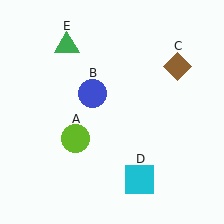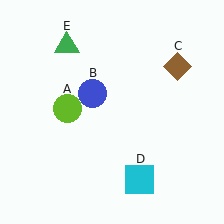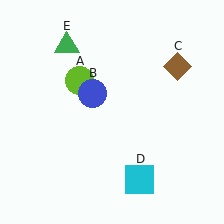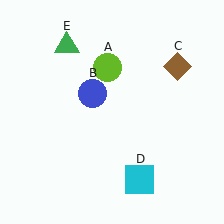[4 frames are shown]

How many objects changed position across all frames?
1 object changed position: lime circle (object A).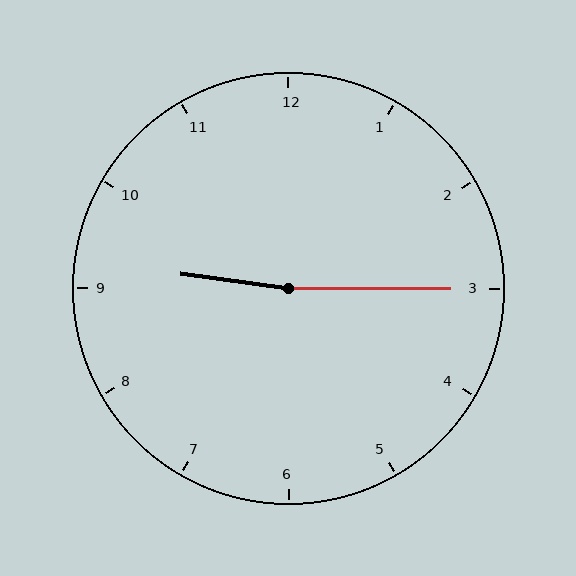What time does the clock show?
9:15.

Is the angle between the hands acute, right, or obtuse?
It is obtuse.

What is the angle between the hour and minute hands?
Approximately 172 degrees.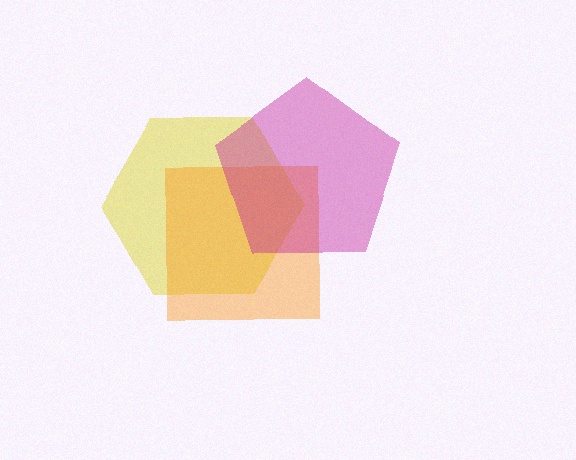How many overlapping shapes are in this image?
There are 3 overlapping shapes in the image.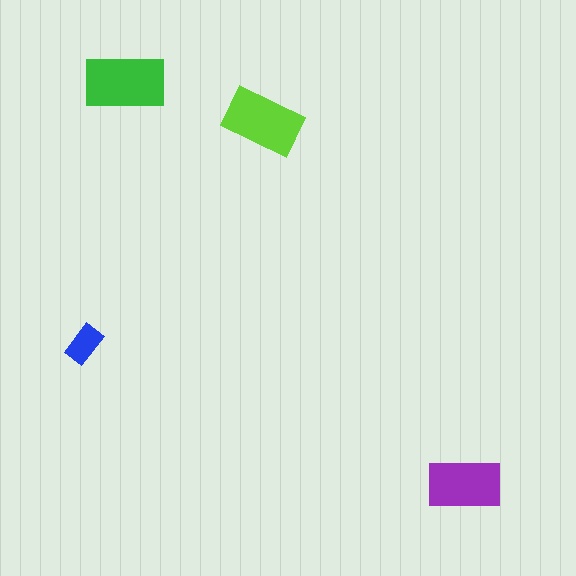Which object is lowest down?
The purple rectangle is bottommost.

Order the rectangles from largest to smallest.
the green one, the lime one, the purple one, the blue one.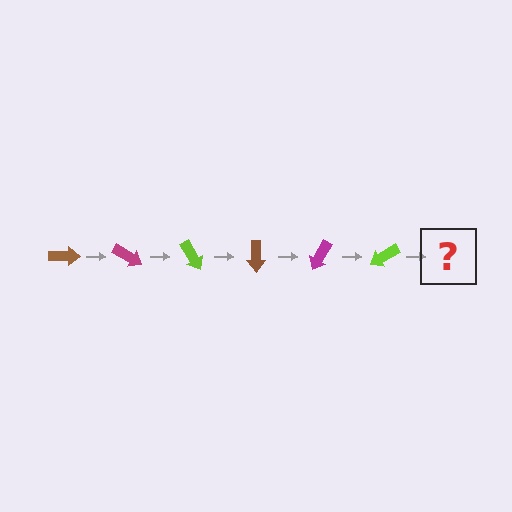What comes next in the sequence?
The next element should be a brown arrow, rotated 180 degrees from the start.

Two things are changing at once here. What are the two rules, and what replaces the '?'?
The two rules are that it rotates 30 degrees each step and the color cycles through brown, magenta, and lime. The '?' should be a brown arrow, rotated 180 degrees from the start.